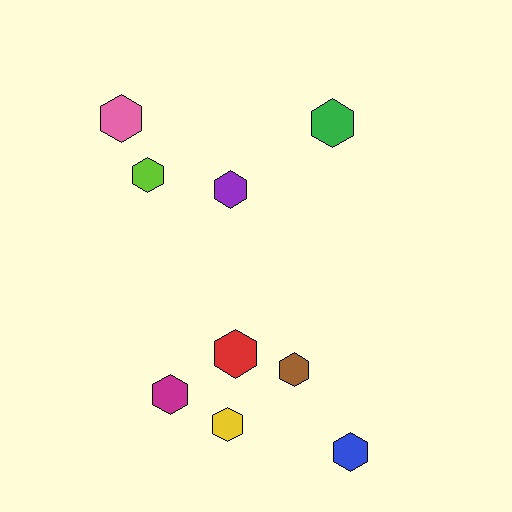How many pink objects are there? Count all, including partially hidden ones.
There is 1 pink object.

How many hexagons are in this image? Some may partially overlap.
There are 9 hexagons.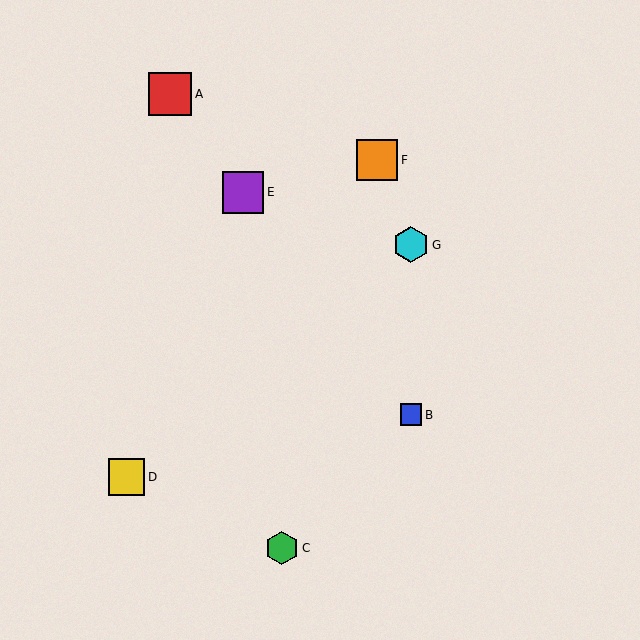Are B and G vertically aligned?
Yes, both are at x≈411.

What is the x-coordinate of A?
Object A is at x≈170.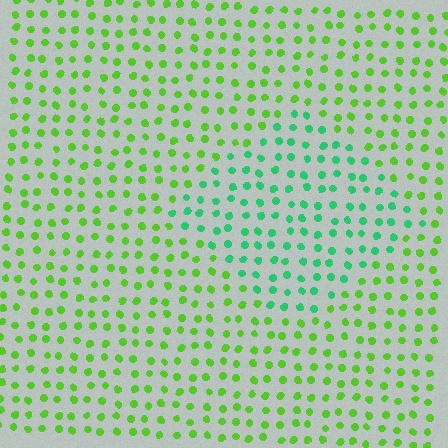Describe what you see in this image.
The image is filled with small lime elements in a uniform arrangement. A diamond-shaped region is visible where the elements are tinted to a slightly different hue, forming a subtle color boundary.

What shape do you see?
I see a diamond.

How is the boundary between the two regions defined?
The boundary is defined purely by a slight shift in hue (about 43 degrees). Spacing, size, and orientation are identical on both sides.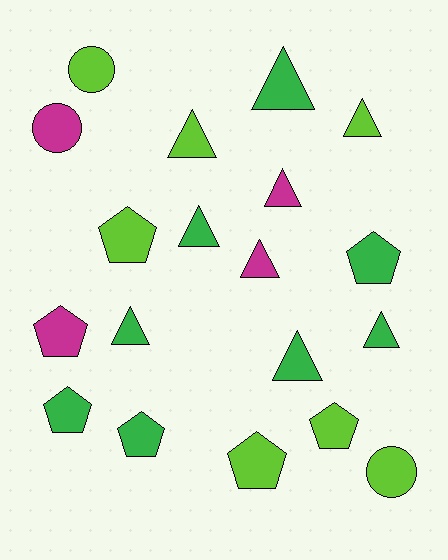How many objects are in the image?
There are 19 objects.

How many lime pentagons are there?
There are 3 lime pentagons.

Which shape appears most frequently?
Triangle, with 9 objects.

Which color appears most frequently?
Green, with 8 objects.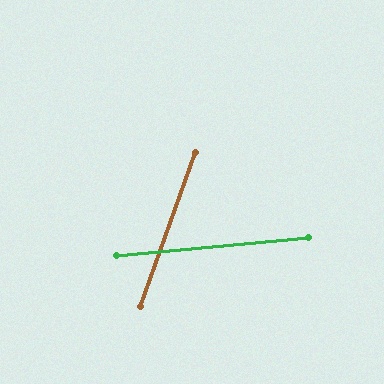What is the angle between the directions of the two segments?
Approximately 65 degrees.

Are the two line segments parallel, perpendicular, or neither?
Neither parallel nor perpendicular — they differ by about 65°.